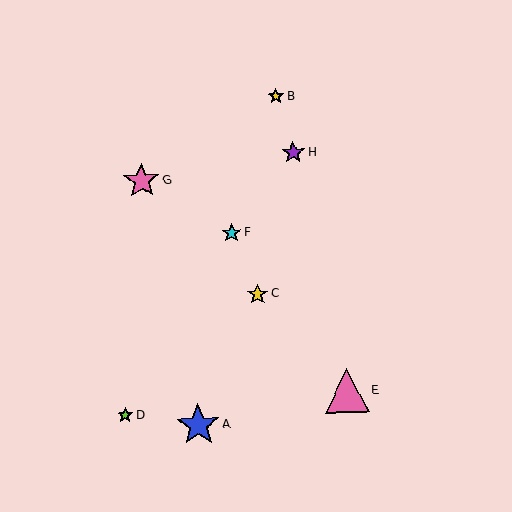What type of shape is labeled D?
Shape D is a lime star.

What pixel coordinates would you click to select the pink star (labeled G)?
Click at (142, 181) to select the pink star G.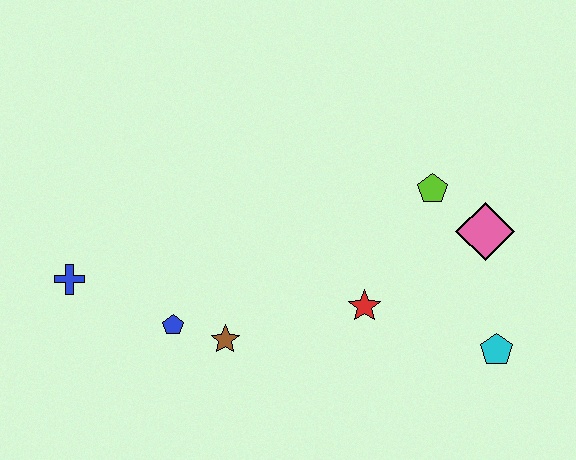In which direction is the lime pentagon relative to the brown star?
The lime pentagon is to the right of the brown star.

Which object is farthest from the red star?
The blue cross is farthest from the red star.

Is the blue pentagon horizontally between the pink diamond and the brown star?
No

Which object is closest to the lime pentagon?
The pink diamond is closest to the lime pentagon.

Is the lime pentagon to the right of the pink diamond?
No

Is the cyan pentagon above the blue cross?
No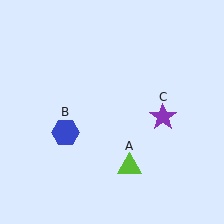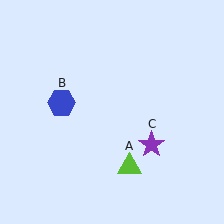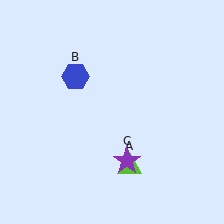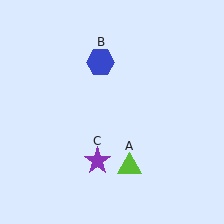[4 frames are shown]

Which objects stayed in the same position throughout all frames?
Lime triangle (object A) remained stationary.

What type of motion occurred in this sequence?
The blue hexagon (object B), purple star (object C) rotated clockwise around the center of the scene.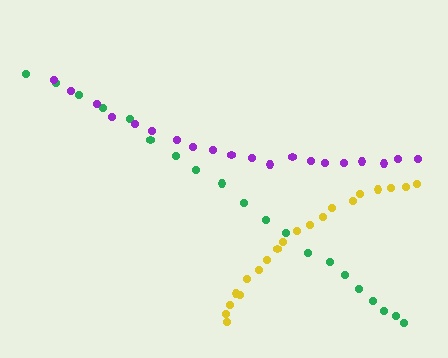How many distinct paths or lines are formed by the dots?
There are 3 distinct paths.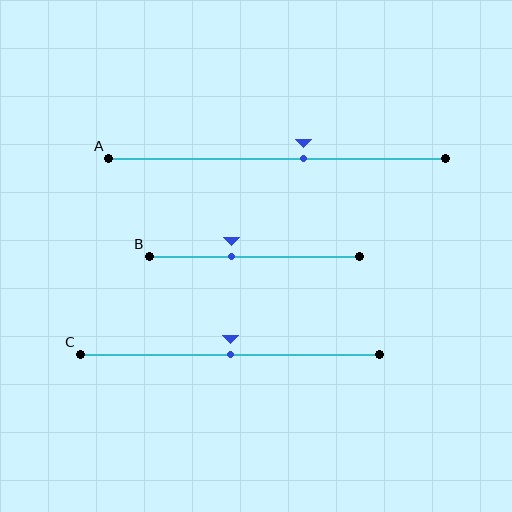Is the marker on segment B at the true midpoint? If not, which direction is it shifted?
No, the marker on segment B is shifted to the left by about 11% of the segment length.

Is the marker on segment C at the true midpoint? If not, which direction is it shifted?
Yes, the marker on segment C is at the true midpoint.